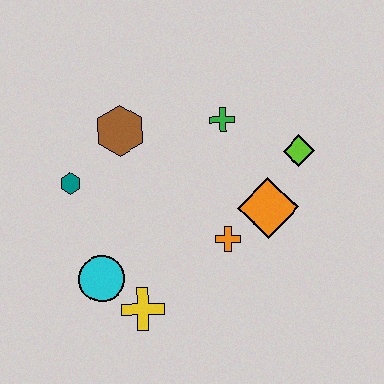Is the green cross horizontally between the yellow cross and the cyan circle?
No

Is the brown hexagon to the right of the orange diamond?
No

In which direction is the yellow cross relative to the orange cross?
The yellow cross is to the left of the orange cross.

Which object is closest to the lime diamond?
The orange diamond is closest to the lime diamond.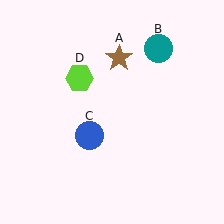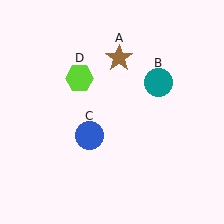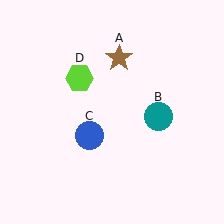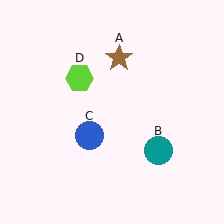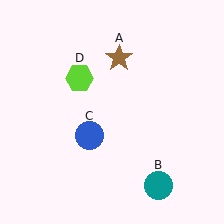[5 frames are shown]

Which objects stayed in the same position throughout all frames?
Brown star (object A) and blue circle (object C) and lime hexagon (object D) remained stationary.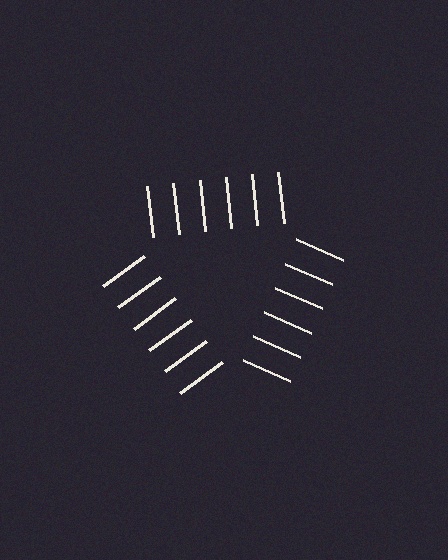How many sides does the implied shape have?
3 sides — the line-ends trace a triangle.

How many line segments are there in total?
18 — 6 along each of the 3 edges.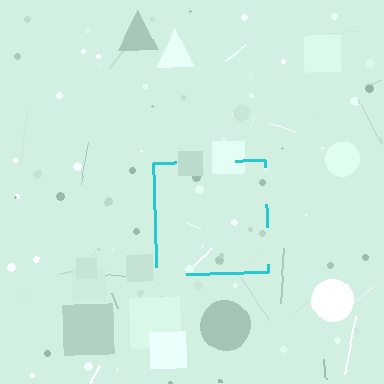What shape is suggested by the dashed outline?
The dashed outline suggests a square.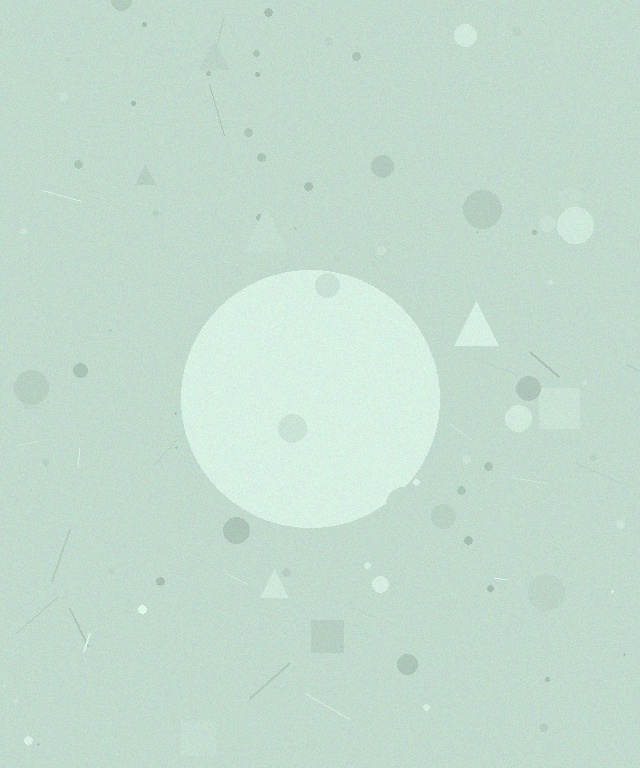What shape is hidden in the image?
A circle is hidden in the image.